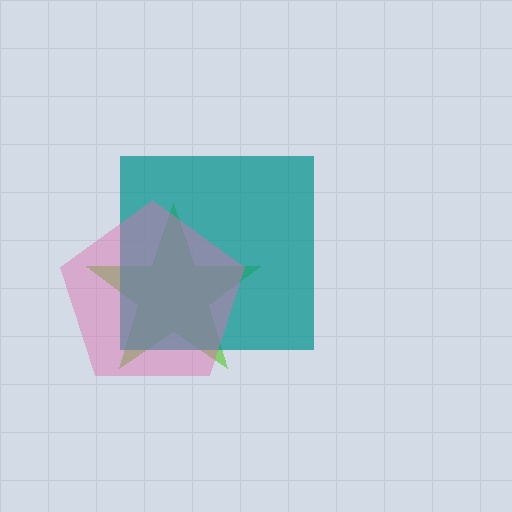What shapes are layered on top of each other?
The layered shapes are: a lime star, a teal square, a pink pentagon.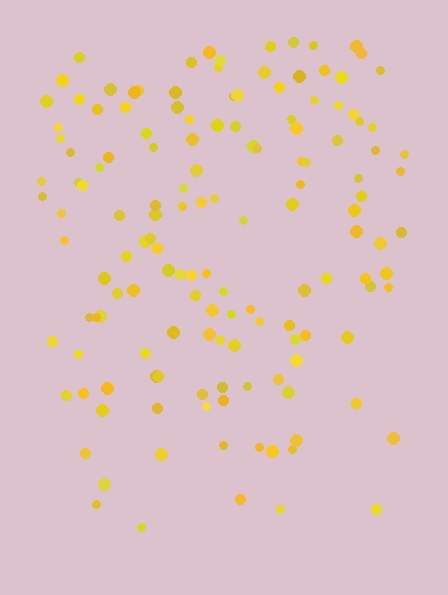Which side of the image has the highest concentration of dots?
The top.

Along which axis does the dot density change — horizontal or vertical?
Vertical.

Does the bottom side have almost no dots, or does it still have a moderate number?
Still a moderate number, just noticeably fewer than the top.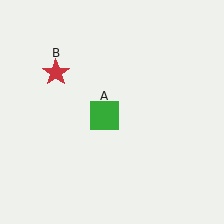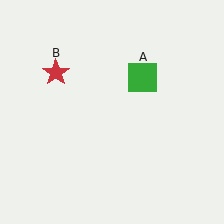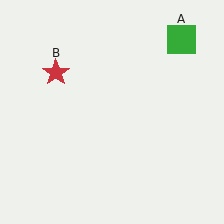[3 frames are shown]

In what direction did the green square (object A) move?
The green square (object A) moved up and to the right.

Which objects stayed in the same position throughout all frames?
Red star (object B) remained stationary.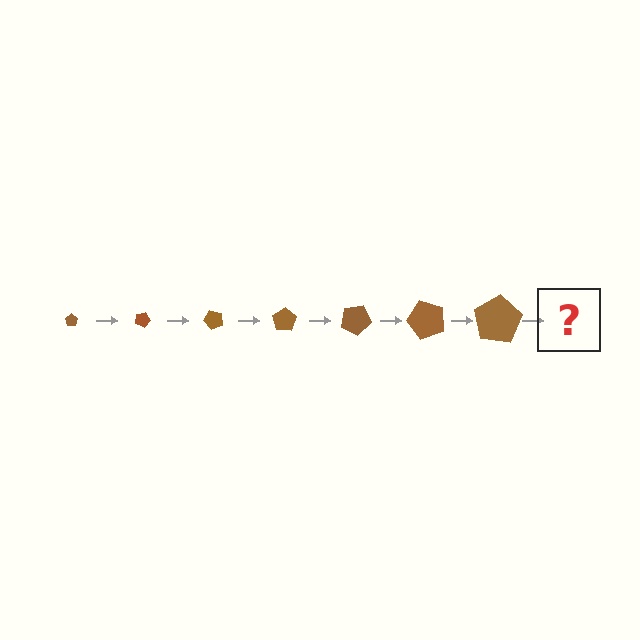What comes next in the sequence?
The next element should be a pentagon, larger than the previous one and rotated 175 degrees from the start.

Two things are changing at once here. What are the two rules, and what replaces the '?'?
The two rules are that the pentagon grows larger each step and it rotates 25 degrees each step. The '?' should be a pentagon, larger than the previous one and rotated 175 degrees from the start.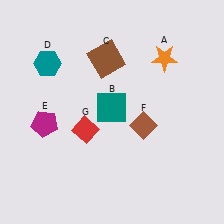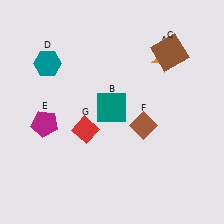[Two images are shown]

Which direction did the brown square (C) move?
The brown square (C) moved right.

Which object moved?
The brown square (C) moved right.